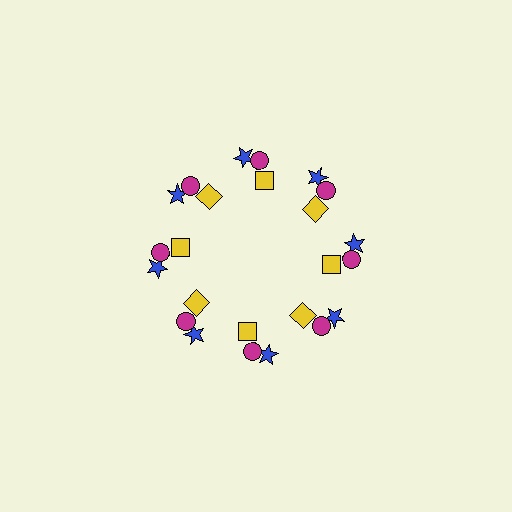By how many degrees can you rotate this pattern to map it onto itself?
The pattern maps onto itself every 45 degrees of rotation.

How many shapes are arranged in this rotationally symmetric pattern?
There are 24 shapes, arranged in 8 groups of 3.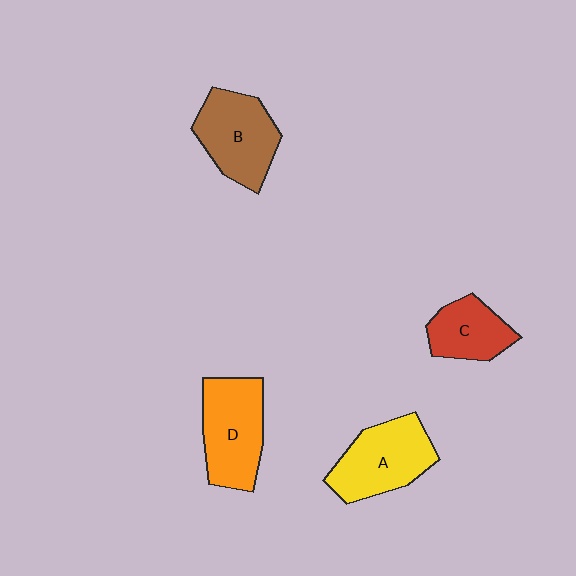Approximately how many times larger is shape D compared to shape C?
Approximately 1.5 times.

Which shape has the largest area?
Shape D (orange).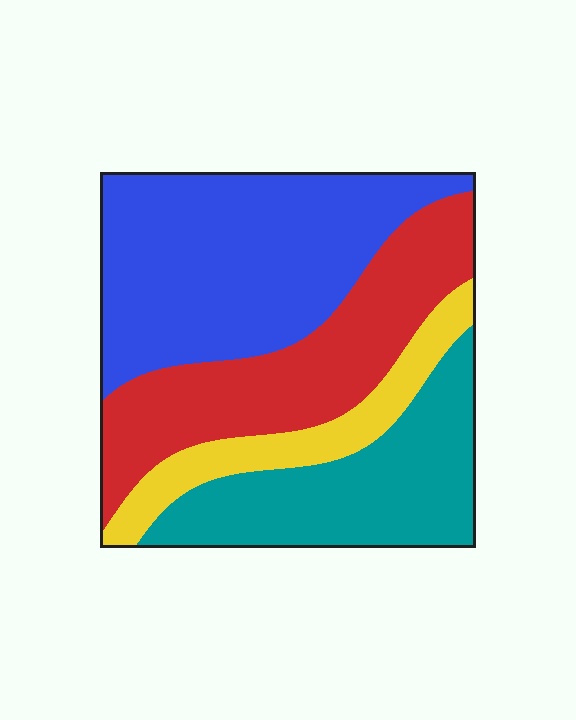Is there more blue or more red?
Blue.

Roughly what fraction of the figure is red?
Red takes up about one quarter (1/4) of the figure.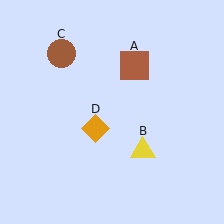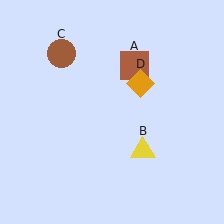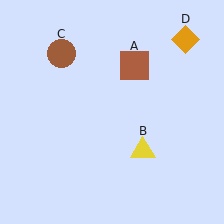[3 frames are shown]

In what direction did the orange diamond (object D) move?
The orange diamond (object D) moved up and to the right.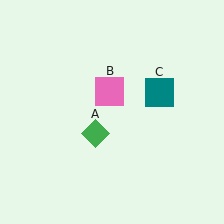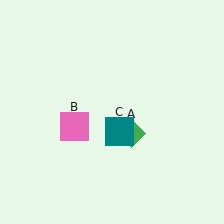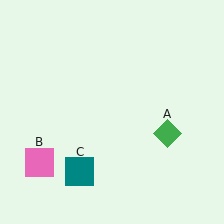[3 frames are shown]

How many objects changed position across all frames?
3 objects changed position: green diamond (object A), pink square (object B), teal square (object C).